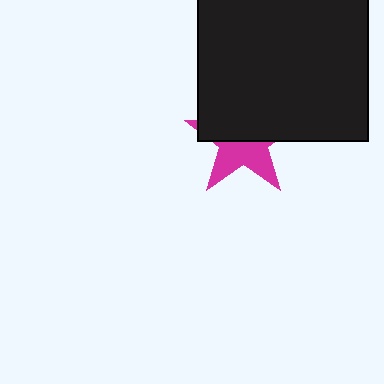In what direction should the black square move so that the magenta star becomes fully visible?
The black square should move up. That is the shortest direction to clear the overlap and leave the magenta star fully visible.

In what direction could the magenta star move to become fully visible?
The magenta star could move down. That would shift it out from behind the black square entirely.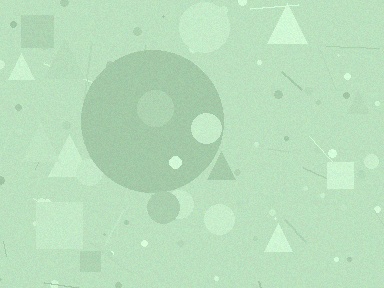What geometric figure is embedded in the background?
A circle is embedded in the background.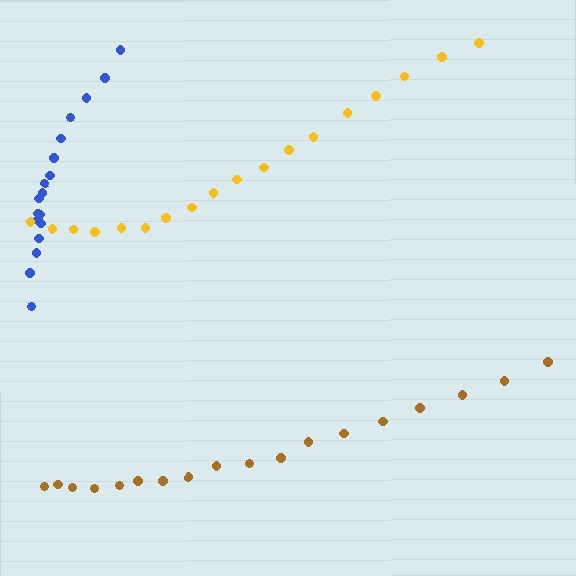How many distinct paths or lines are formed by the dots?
There are 3 distinct paths.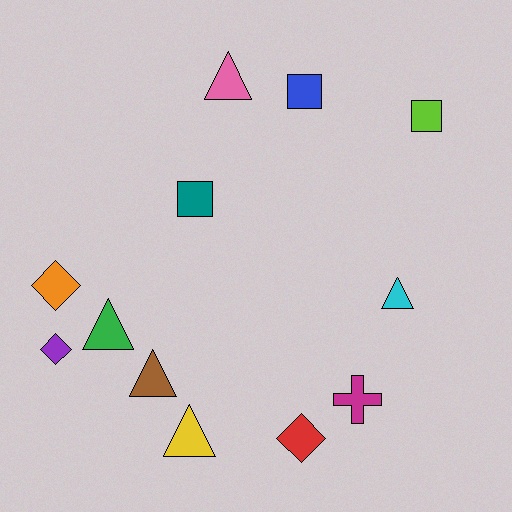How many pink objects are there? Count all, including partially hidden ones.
There is 1 pink object.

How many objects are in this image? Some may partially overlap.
There are 12 objects.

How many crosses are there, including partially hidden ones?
There is 1 cross.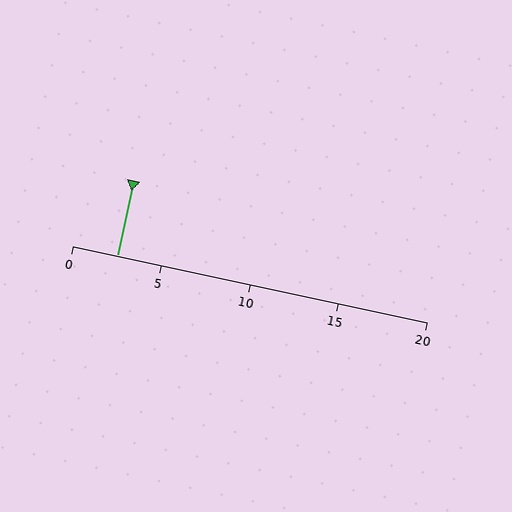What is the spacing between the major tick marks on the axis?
The major ticks are spaced 5 apart.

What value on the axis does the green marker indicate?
The marker indicates approximately 2.5.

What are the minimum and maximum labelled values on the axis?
The axis runs from 0 to 20.